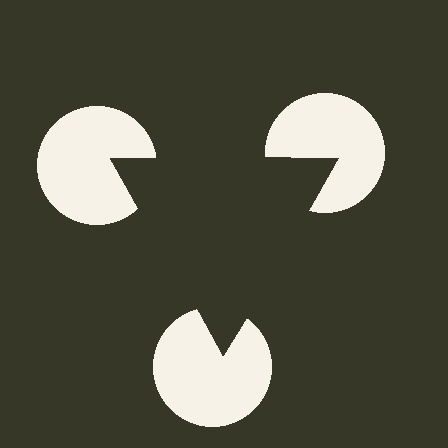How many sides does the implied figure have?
3 sides.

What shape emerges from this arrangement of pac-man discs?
An illusory triangle — its edges are inferred from the aligned wedge cuts in the pac-man discs, not physically drawn.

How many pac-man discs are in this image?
There are 3 — one at each vertex of the illusory triangle.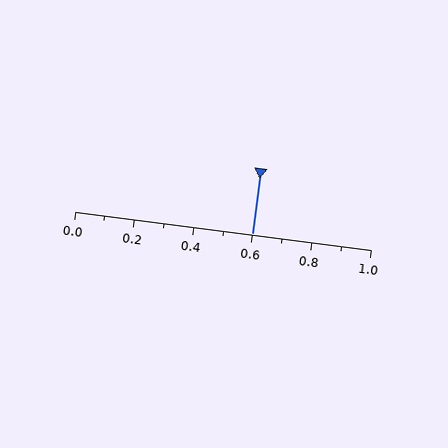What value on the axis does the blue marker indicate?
The marker indicates approximately 0.6.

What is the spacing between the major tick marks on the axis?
The major ticks are spaced 0.2 apart.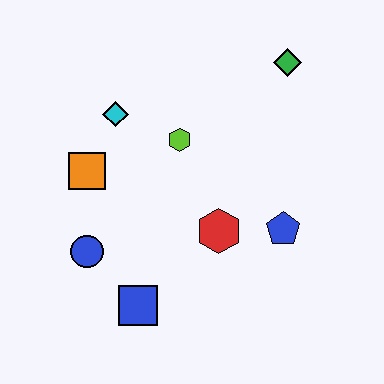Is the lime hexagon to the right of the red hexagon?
No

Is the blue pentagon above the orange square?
No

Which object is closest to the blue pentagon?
The red hexagon is closest to the blue pentagon.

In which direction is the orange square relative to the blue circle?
The orange square is above the blue circle.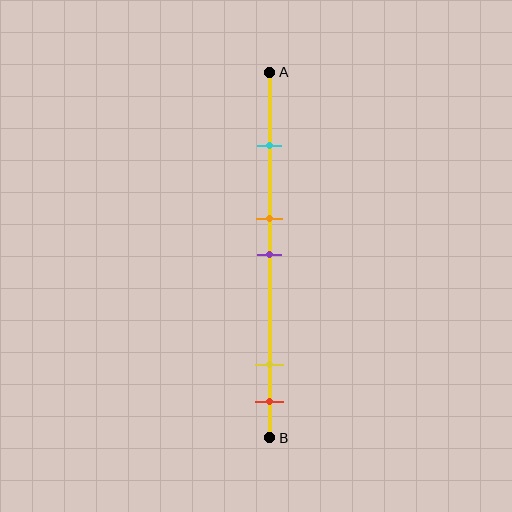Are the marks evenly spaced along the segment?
No, the marks are not evenly spaced.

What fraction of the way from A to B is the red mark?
The red mark is approximately 90% (0.9) of the way from A to B.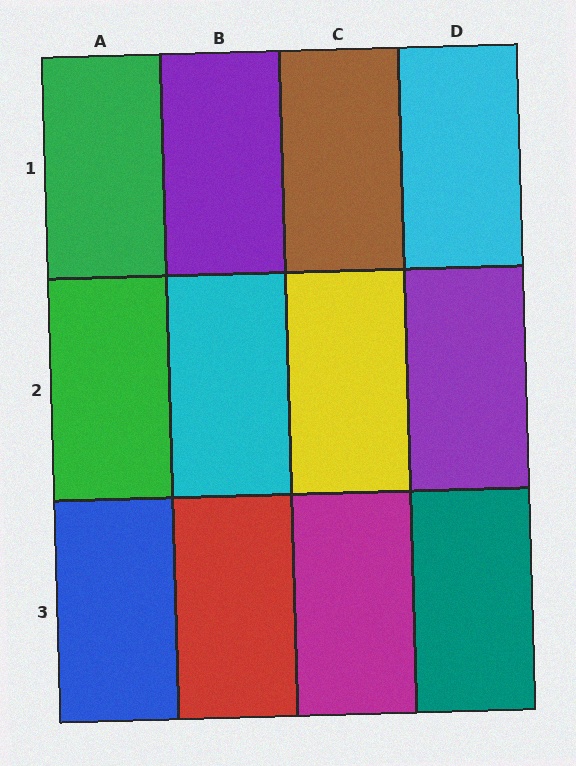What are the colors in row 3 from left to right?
Blue, red, magenta, teal.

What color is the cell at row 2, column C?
Yellow.